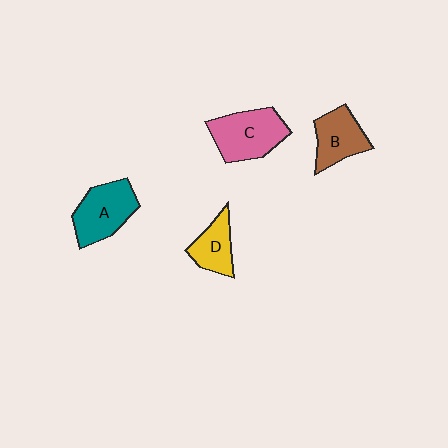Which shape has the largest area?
Shape C (pink).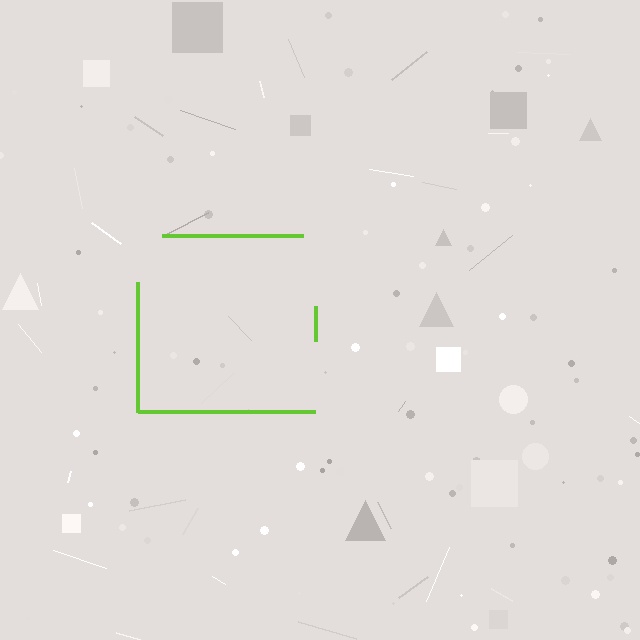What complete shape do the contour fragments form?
The contour fragments form a square.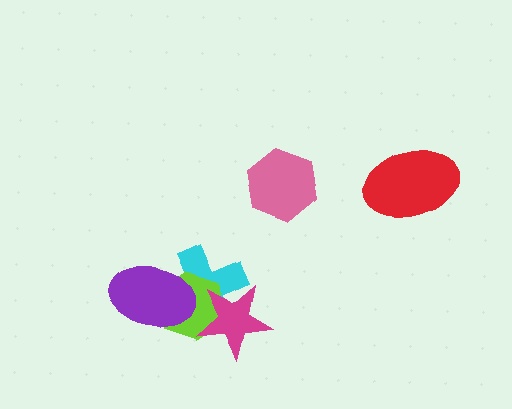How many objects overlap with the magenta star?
2 objects overlap with the magenta star.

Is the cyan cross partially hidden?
Yes, it is partially covered by another shape.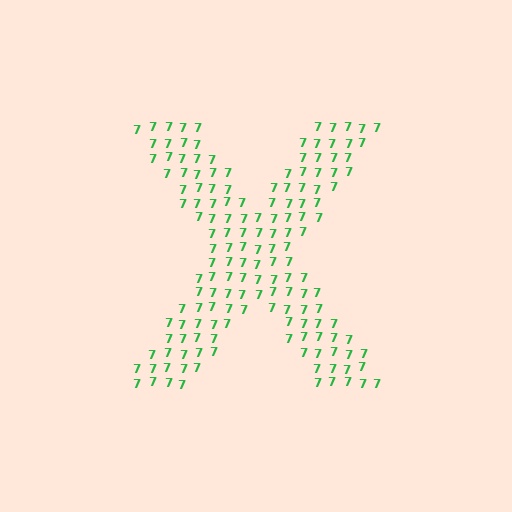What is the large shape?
The large shape is the letter X.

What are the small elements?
The small elements are digit 7's.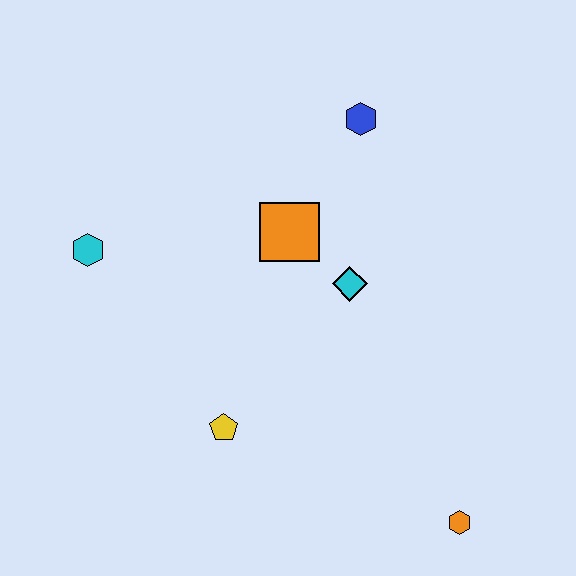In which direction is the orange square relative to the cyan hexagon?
The orange square is to the right of the cyan hexagon.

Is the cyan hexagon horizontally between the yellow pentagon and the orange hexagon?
No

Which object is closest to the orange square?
The cyan diamond is closest to the orange square.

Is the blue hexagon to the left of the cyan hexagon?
No